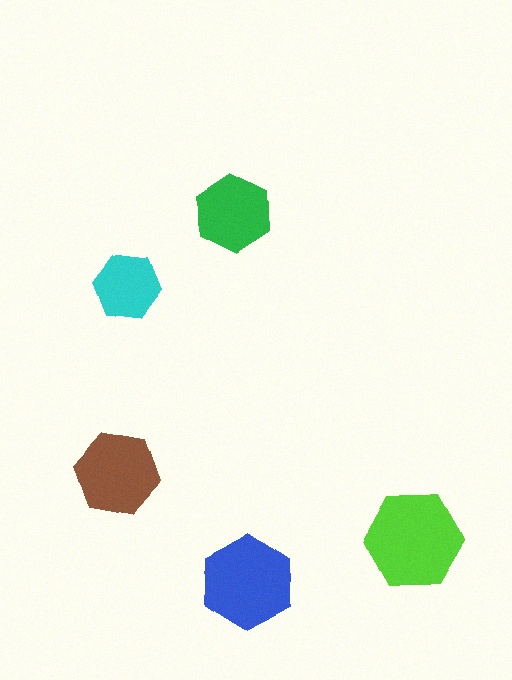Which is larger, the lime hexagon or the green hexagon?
The lime one.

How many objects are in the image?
There are 5 objects in the image.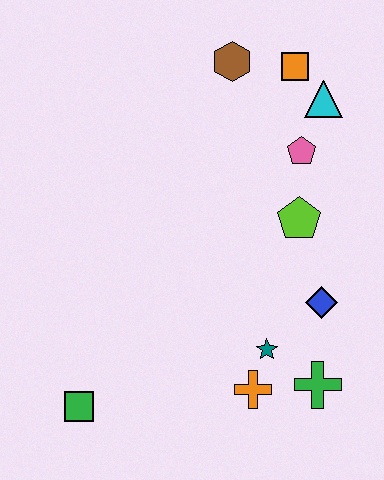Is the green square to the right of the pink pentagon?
No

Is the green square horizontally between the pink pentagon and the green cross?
No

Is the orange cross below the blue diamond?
Yes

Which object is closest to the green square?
The orange cross is closest to the green square.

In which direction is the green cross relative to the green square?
The green cross is to the right of the green square.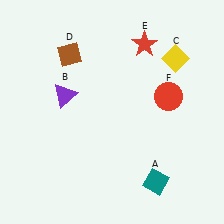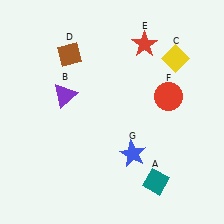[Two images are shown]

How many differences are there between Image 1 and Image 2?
There is 1 difference between the two images.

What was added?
A blue star (G) was added in Image 2.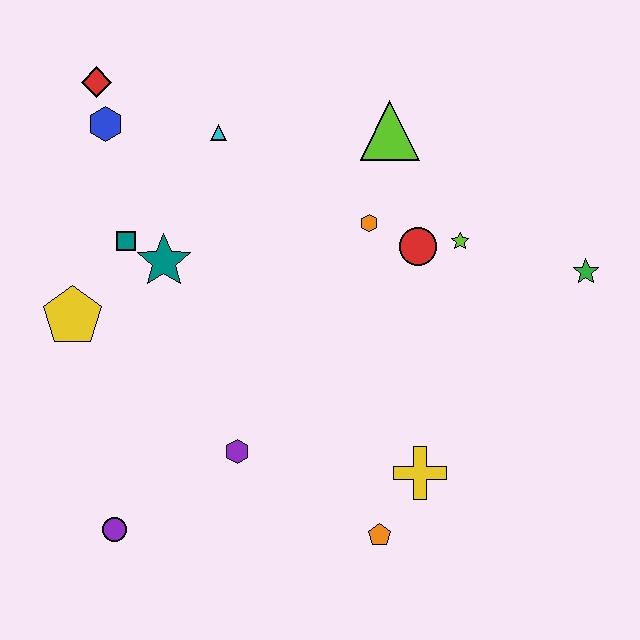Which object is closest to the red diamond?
The blue hexagon is closest to the red diamond.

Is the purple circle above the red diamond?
No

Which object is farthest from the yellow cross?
The red diamond is farthest from the yellow cross.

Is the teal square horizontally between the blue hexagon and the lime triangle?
Yes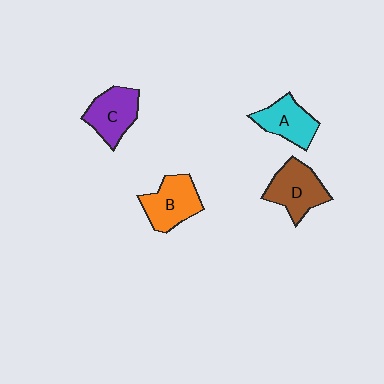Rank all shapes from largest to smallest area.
From largest to smallest: D (brown), B (orange), C (purple), A (cyan).